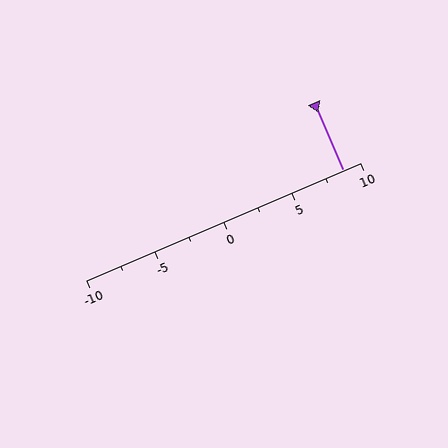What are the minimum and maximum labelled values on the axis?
The axis runs from -10 to 10.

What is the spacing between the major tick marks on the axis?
The major ticks are spaced 5 apart.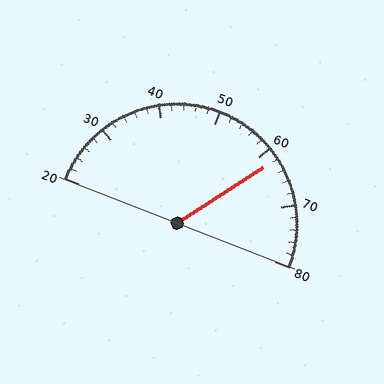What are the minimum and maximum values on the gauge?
The gauge ranges from 20 to 80.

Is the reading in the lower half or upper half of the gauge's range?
The reading is in the upper half of the range (20 to 80).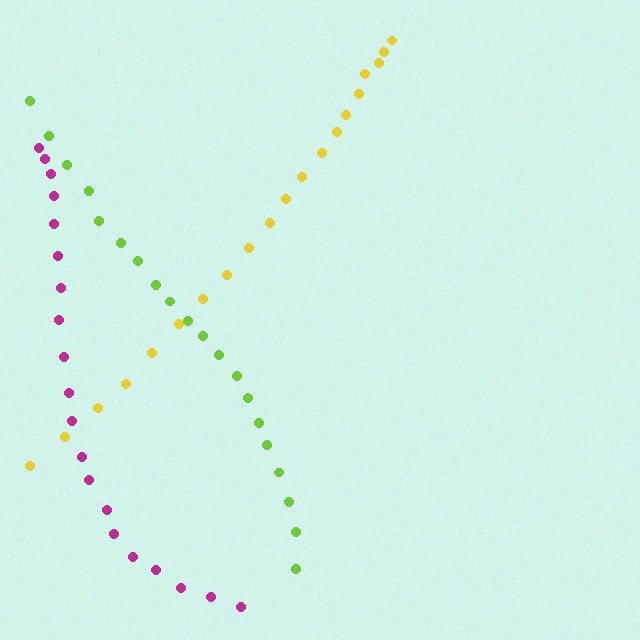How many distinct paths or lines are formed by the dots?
There are 3 distinct paths.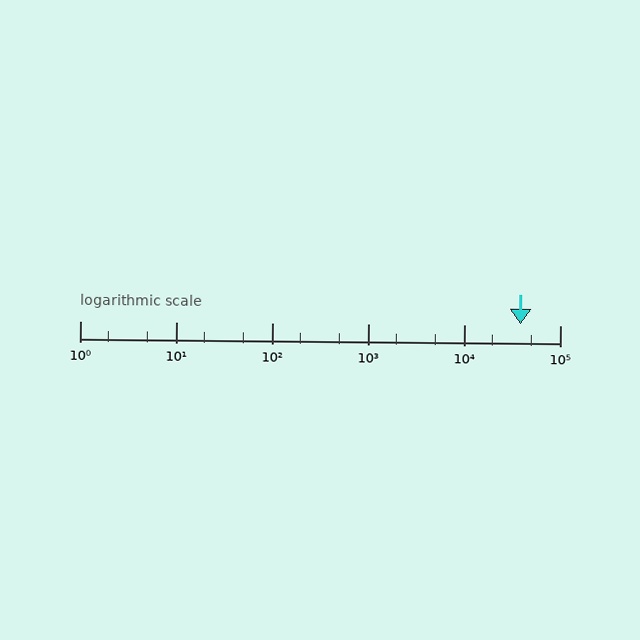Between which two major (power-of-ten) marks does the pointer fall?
The pointer is between 10000 and 100000.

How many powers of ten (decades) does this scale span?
The scale spans 5 decades, from 1 to 100000.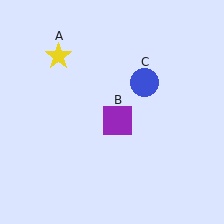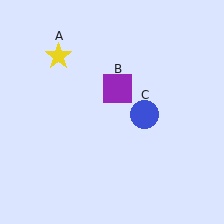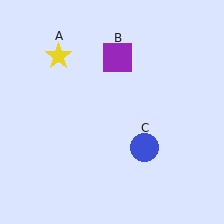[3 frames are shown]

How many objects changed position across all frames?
2 objects changed position: purple square (object B), blue circle (object C).